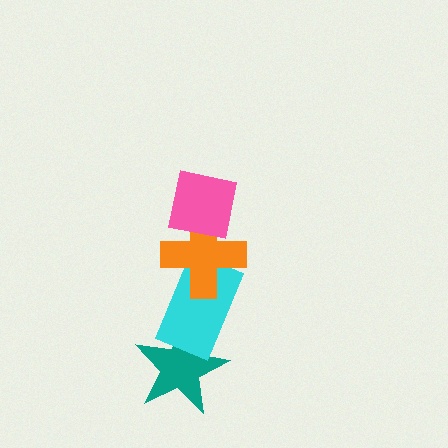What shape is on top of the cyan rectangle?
The orange cross is on top of the cyan rectangle.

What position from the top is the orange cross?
The orange cross is 2nd from the top.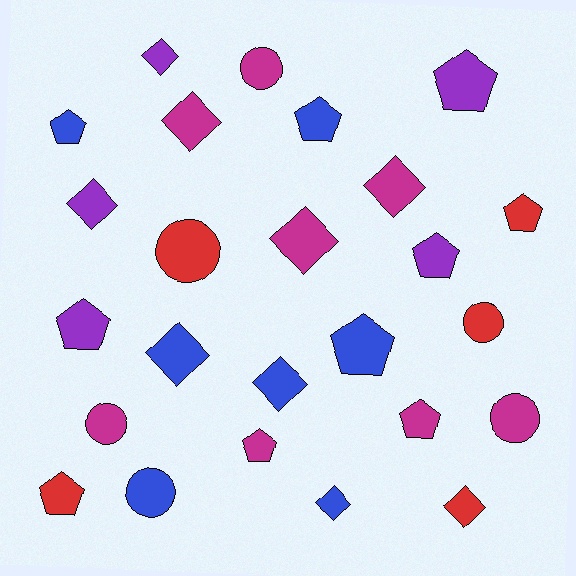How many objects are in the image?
There are 25 objects.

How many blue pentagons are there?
There are 3 blue pentagons.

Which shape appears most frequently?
Pentagon, with 10 objects.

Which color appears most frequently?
Magenta, with 8 objects.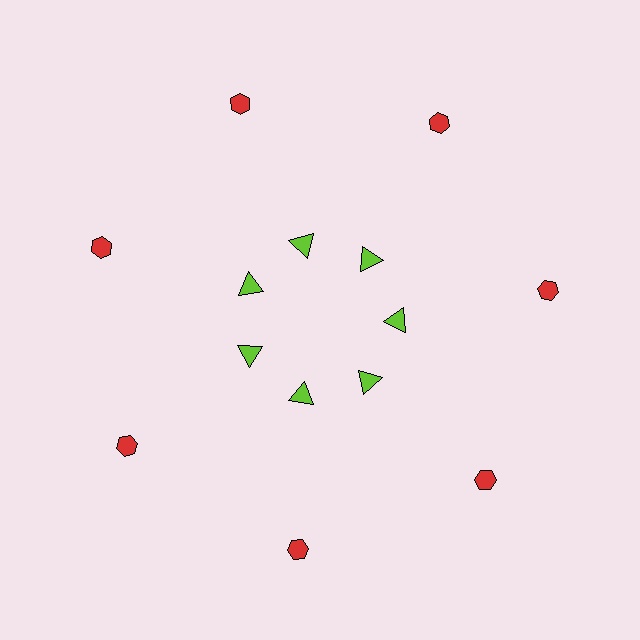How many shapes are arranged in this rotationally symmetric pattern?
There are 14 shapes, arranged in 7 groups of 2.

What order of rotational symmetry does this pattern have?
This pattern has 7-fold rotational symmetry.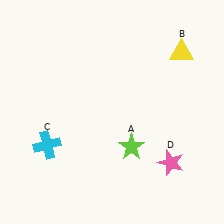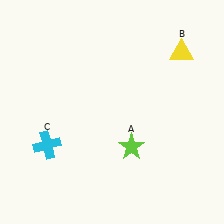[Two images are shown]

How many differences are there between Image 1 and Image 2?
There is 1 difference between the two images.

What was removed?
The pink star (D) was removed in Image 2.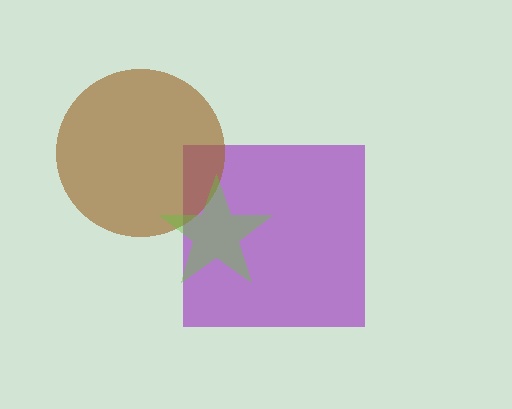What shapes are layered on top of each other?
The layered shapes are: a purple square, a brown circle, a lime star.